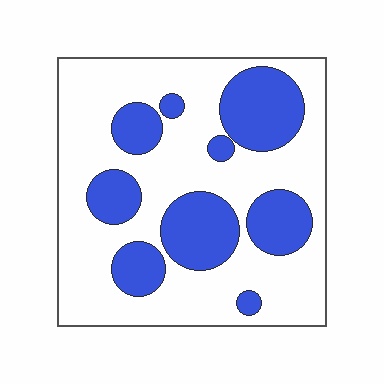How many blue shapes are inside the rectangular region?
9.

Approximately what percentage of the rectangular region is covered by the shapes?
Approximately 30%.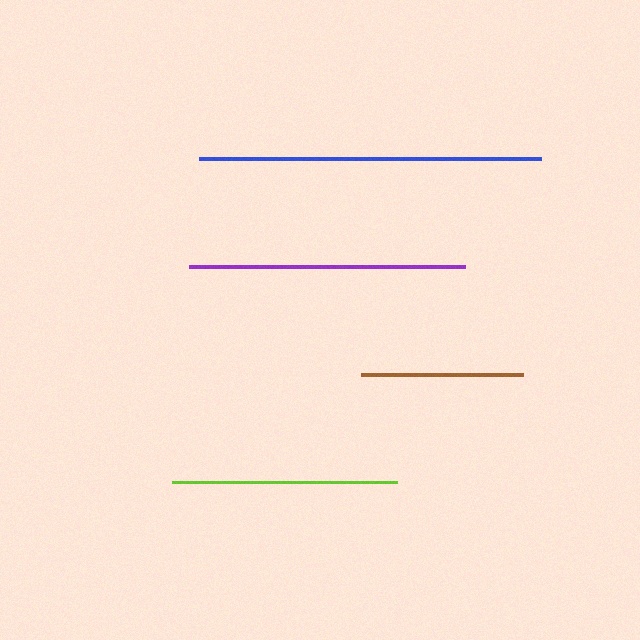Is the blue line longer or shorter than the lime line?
The blue line is longer than the lime line.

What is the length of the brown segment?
The brown segment is approximately 163 pixels long.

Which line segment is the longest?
The blue line is the longest at approximately 342 pixels.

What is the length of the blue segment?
The blue segment is approximately 342 pixels long.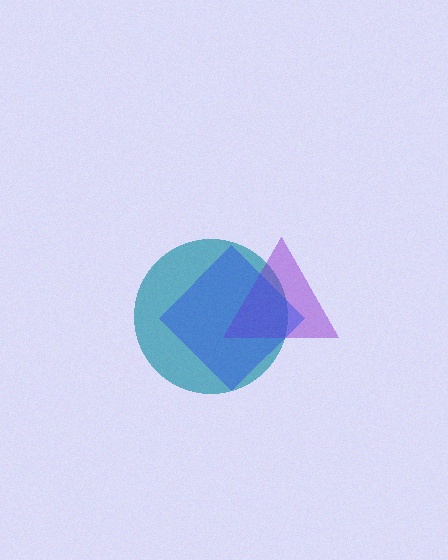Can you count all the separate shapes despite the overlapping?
Yes, there are 3 separate shapes.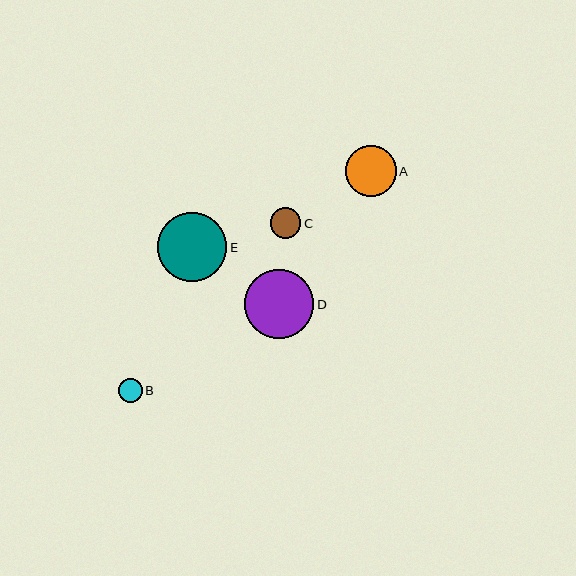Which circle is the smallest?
Circle B is the smallest with a size of approximately 24 pixels.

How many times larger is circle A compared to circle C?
Circle A is approximately 1.6 times the size of circle C.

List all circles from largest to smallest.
From largest to smallest: D, E, A, C, B.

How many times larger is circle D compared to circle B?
Circle D is approximately 2.9 times the size of circle B.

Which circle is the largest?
Circle D is the largest with a size of approximately 69 pixels.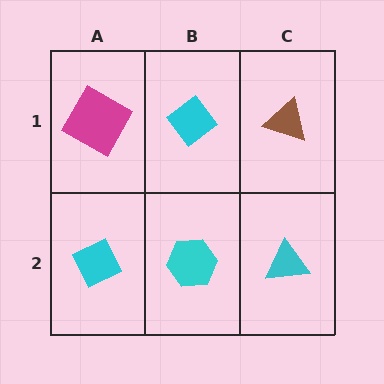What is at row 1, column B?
A cyan diamond.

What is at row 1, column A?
A magenta square.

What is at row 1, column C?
A brown triangle.